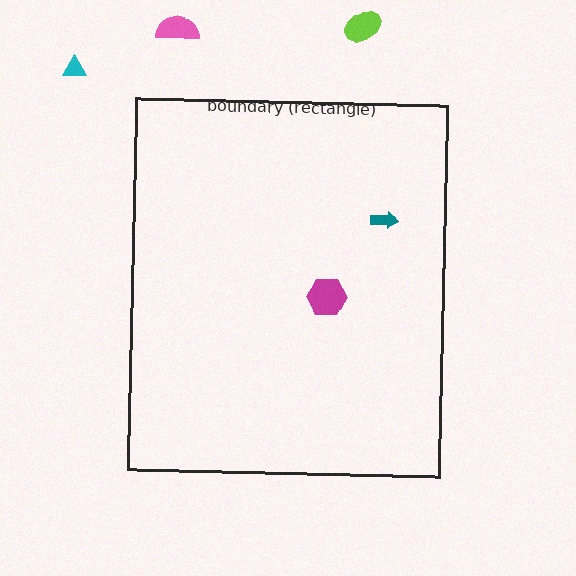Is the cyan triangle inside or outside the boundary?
Outside.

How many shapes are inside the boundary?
2 inside, 3 outside.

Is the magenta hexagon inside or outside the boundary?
Inside.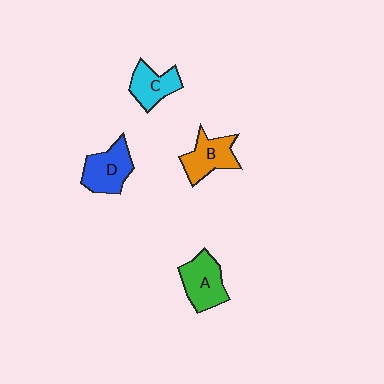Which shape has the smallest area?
Shape C (cyan).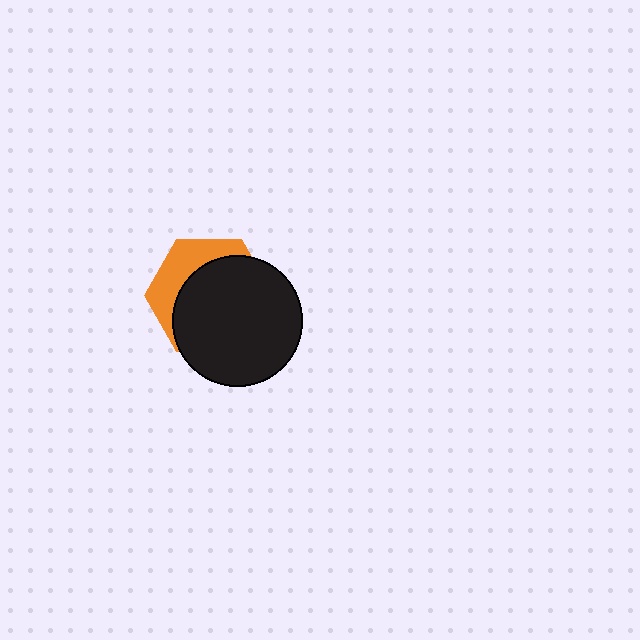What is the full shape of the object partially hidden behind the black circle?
The partially hidden object is an orange hexagon.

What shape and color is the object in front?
The object in front is a black circle.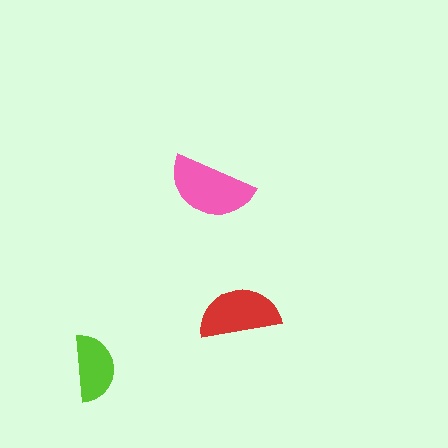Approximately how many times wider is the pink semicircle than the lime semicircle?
About 1.5 times wider.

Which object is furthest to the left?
The lime semicircle is leftmost.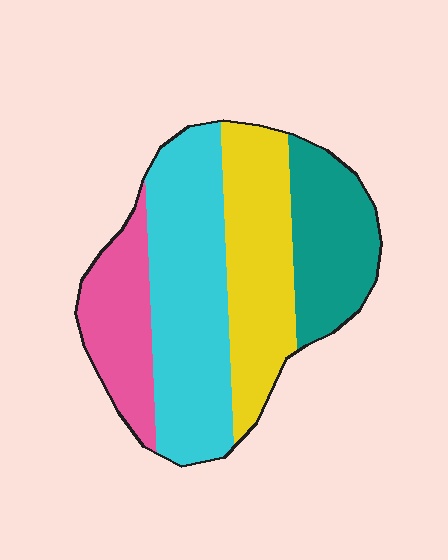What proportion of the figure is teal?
Teal covers about 20% of the figure.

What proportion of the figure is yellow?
Yellow covers 26% of the figure.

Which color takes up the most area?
Cyan, at roughly 35%.